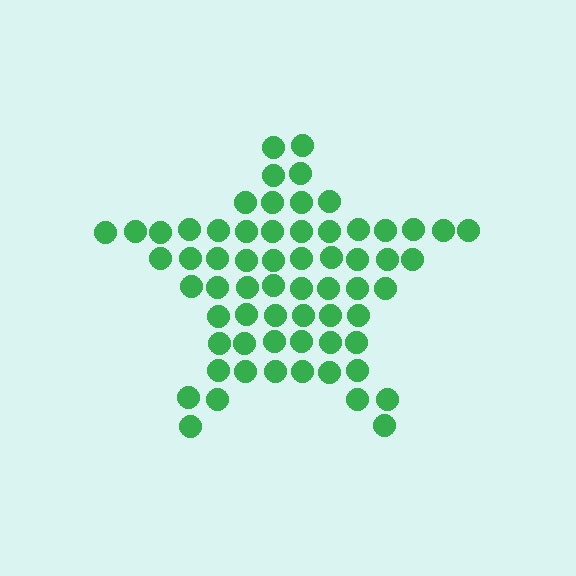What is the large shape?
The large shape is a star.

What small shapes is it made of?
It is made of small circles.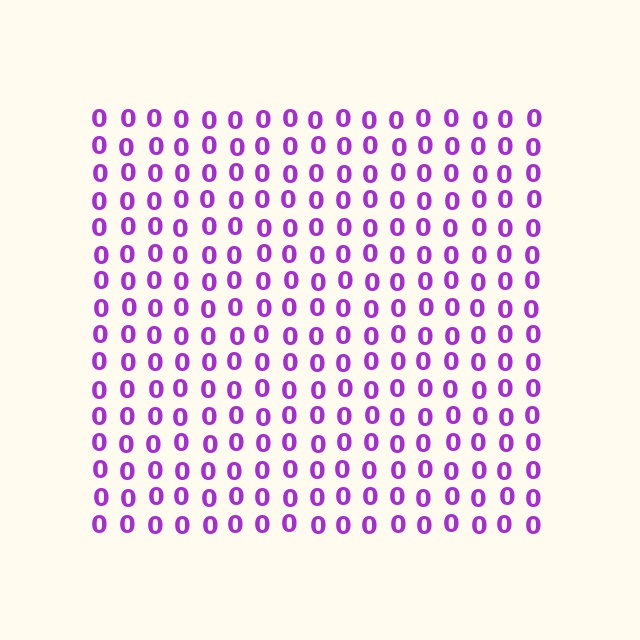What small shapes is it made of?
It is made of small digit 0's.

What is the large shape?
The large shape is a square.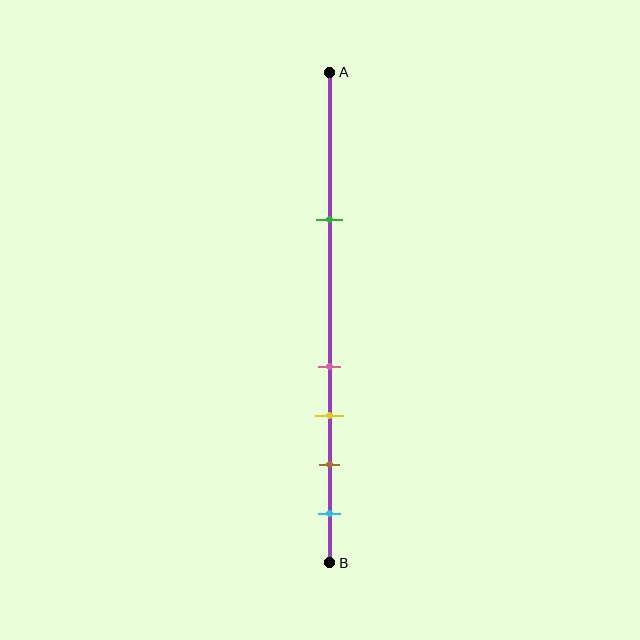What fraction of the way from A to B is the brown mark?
The brown mark is approximately 80% (0.8) of the way from A to B.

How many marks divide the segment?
There are 5 marks dividing the segment.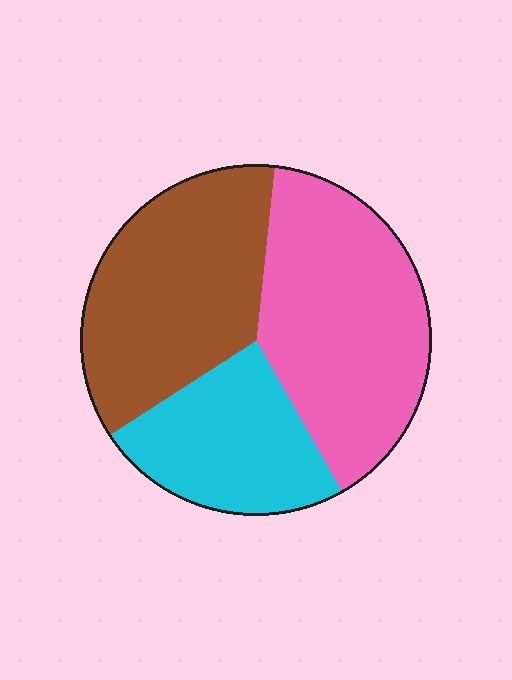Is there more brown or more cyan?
Brown.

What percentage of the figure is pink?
Pink takes up about two fifths (2/5) of the figure.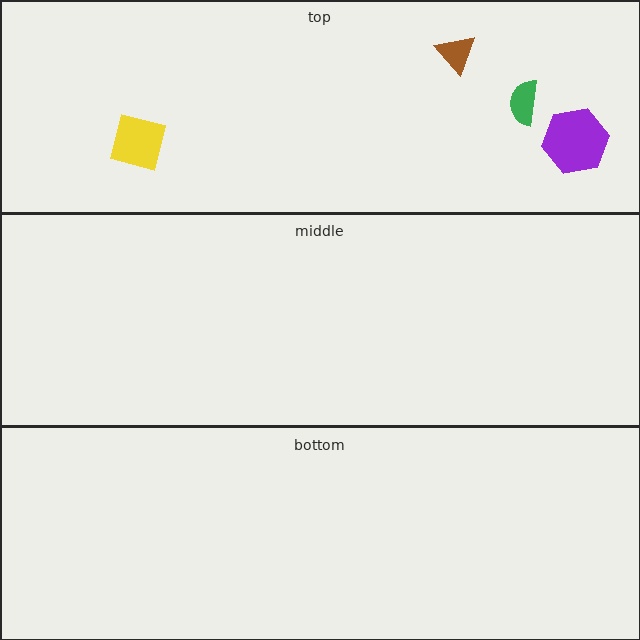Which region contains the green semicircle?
The top region.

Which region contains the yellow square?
The top region.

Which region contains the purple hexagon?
The top region.